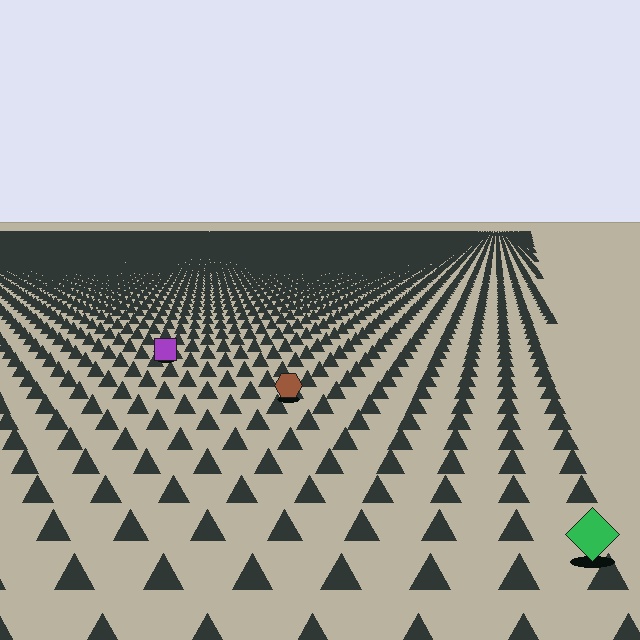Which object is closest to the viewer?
The green diamond is closest. The texture marks near it are larger and more spread out.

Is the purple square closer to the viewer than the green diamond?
No. The green diamond is closer — you can tell from the texture gradient: the ground texture is coarser near it.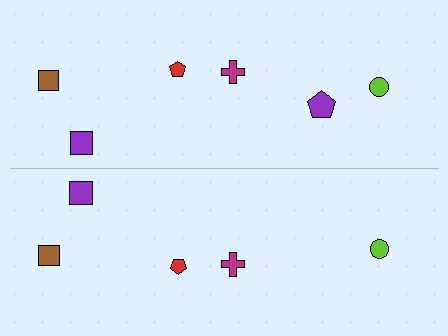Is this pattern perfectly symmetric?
No, the pattern is not perfectly symmetric. A purple pentagon is missing from the bottom side.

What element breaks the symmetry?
A purple pentagon is missing from the bottom side.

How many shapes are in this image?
There are 11 shapes in this image.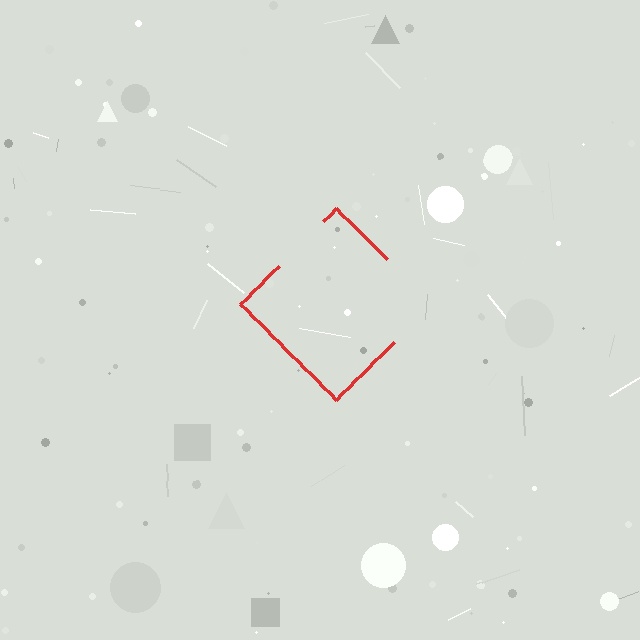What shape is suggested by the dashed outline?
The dashed outline suggests a diamond.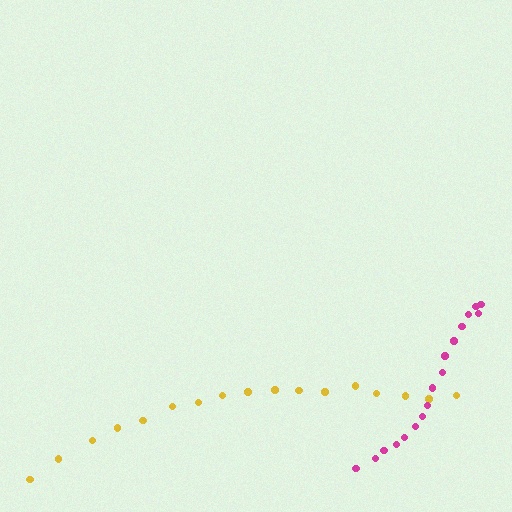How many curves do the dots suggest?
There are 2 distinct paths.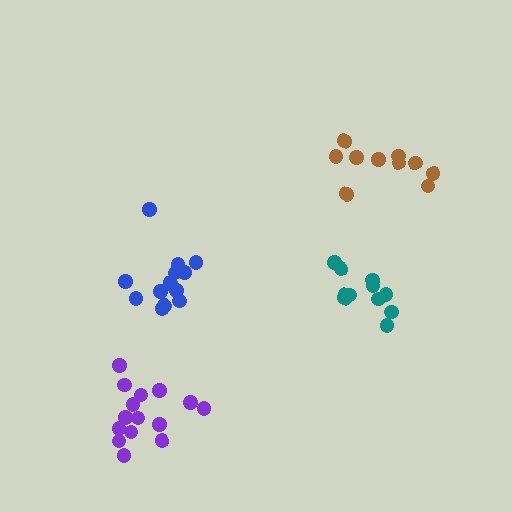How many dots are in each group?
Group 1: 13 dots, Group 2: 12 dots, Group 3: 15 dots, Group 4: 10 dots (50 total).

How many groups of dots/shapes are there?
There are 4 groups.